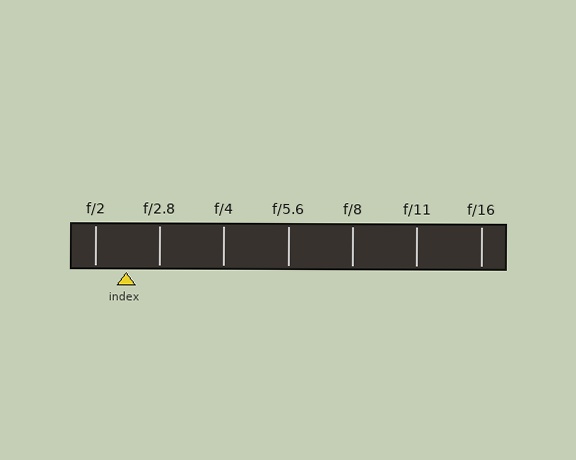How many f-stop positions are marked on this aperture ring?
There are 7 f-stop positions marked.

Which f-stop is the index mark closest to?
The index mark is closest to f/2.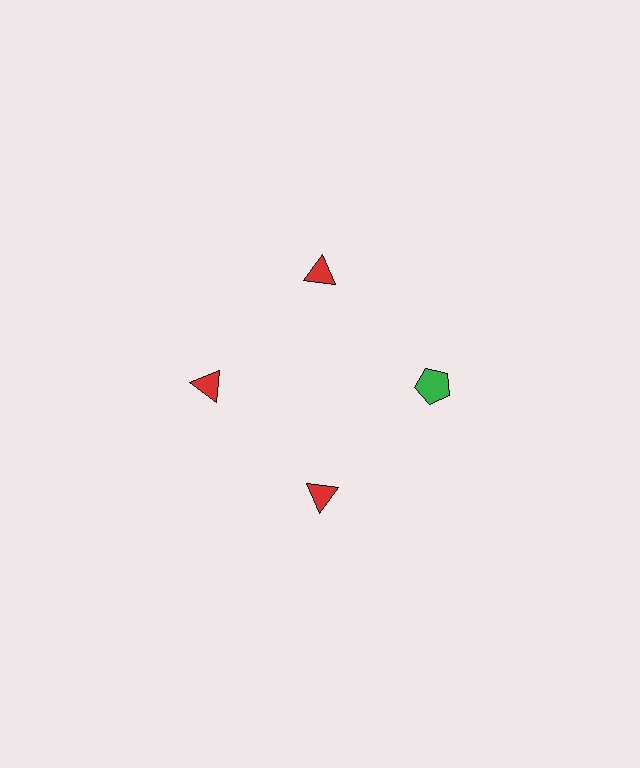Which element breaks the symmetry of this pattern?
The green pentagon at roughly the 3 o'clock position breaks the symmetry. All other shapes are red triangles.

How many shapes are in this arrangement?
There are 4 shapes arranged in a ring pattern.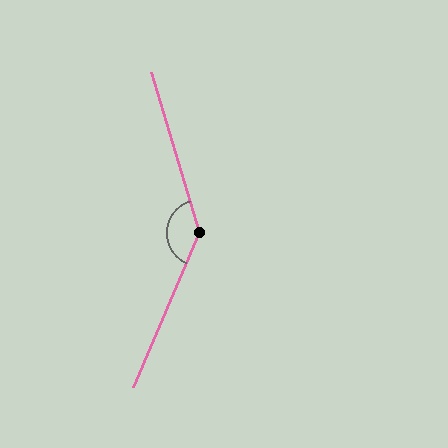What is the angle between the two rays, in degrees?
Approximately 141 degrees.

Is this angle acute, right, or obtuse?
It is obtuse.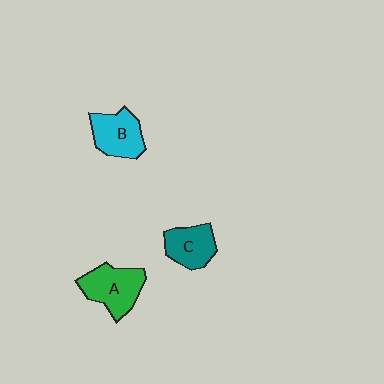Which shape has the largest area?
Shape A (green).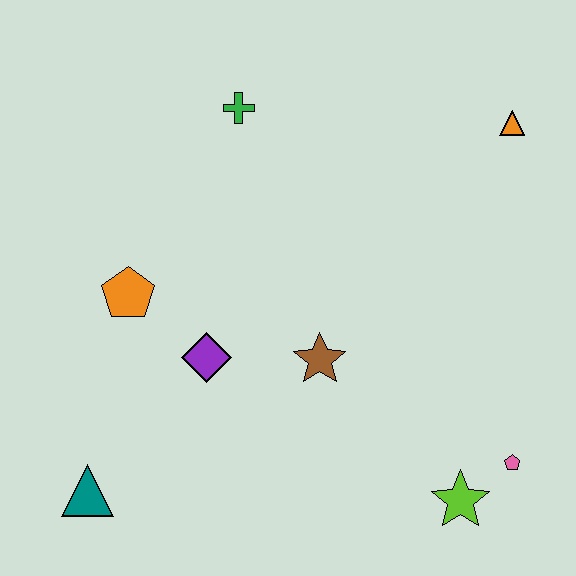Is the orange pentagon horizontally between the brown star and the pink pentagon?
No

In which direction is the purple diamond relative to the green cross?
The purple diamond is below the green cross.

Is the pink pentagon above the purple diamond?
No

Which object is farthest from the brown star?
The orange triangle is farthest from the brown star.